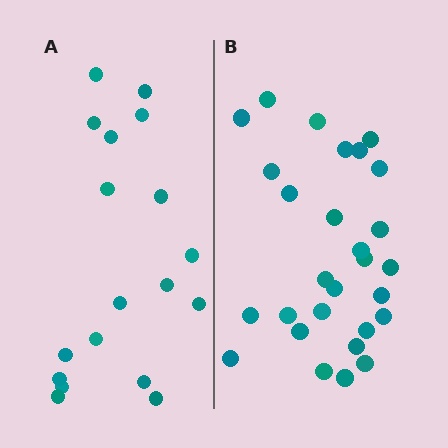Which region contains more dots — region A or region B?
Region B (the right region) has more dots.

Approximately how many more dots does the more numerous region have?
Region B has roughly 10 or so more dots than region A.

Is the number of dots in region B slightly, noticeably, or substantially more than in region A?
Region B has substantially more. The ratio is roughly 1.6 to 1.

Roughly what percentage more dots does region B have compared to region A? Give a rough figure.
About 55% more.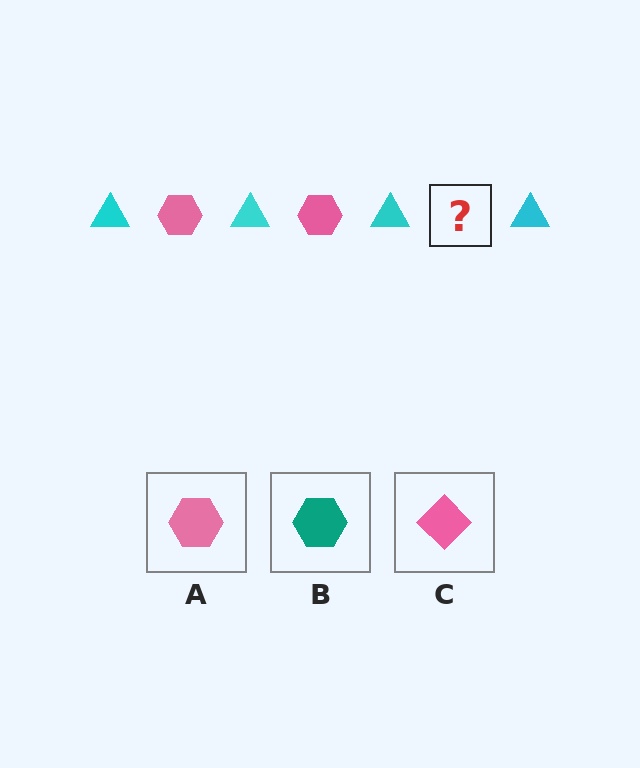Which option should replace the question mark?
Option A.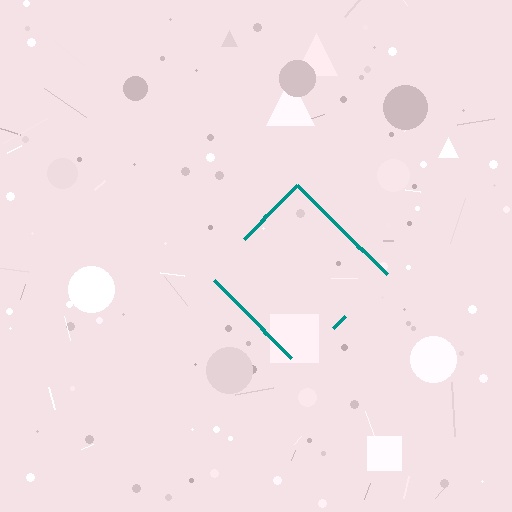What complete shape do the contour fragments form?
The contour fragments form a diamond.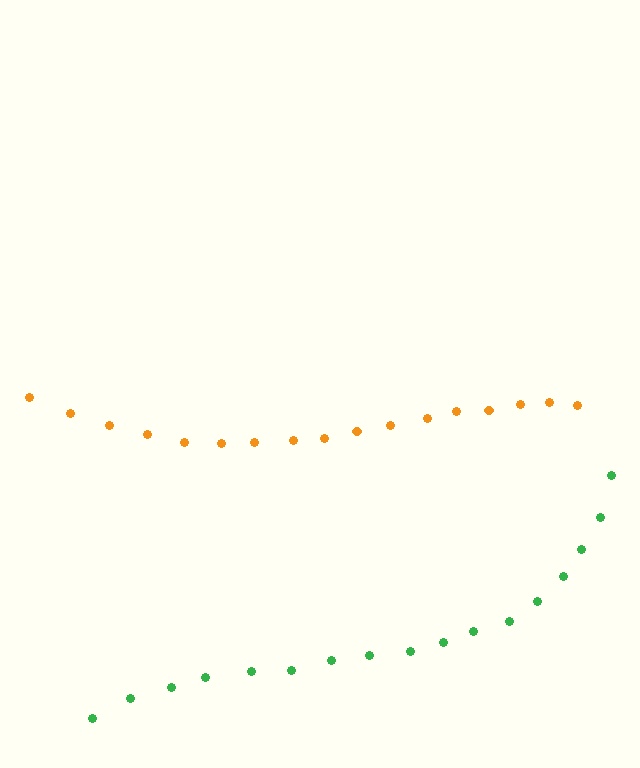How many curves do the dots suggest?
There are 2 distinct paths.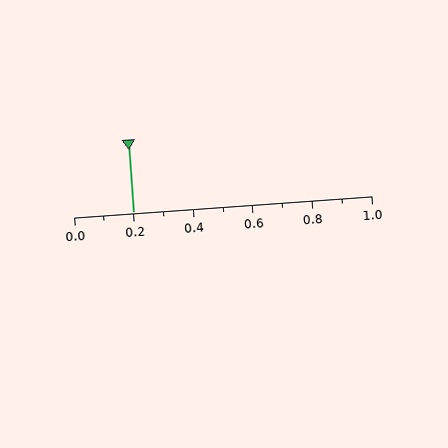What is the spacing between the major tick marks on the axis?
The major ticks are spaced 0.2 apart.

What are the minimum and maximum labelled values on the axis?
The axis runs from 0.0 to 1.0.